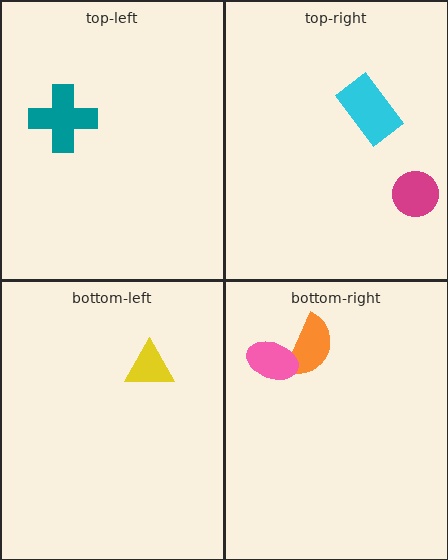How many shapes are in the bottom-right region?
2.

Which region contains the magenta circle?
The top-right region.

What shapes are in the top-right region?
The magenta circle, the cyan rectangle.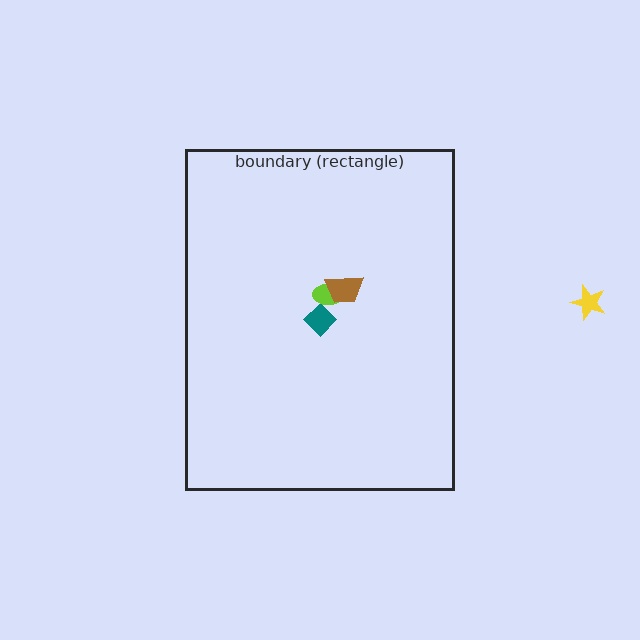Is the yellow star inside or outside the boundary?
Outside.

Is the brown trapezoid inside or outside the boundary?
Inside.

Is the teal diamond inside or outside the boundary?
Inside.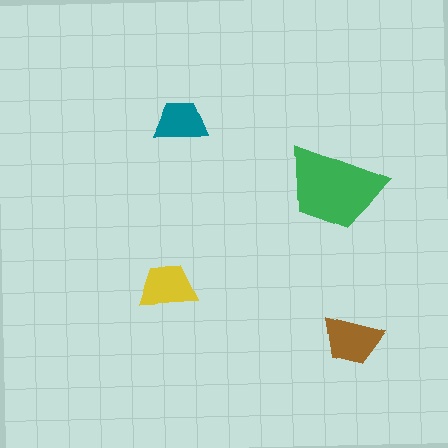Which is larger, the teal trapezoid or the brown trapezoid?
The brown one.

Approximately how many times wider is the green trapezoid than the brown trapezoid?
About 1.5 times wider.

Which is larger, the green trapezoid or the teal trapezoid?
The green one.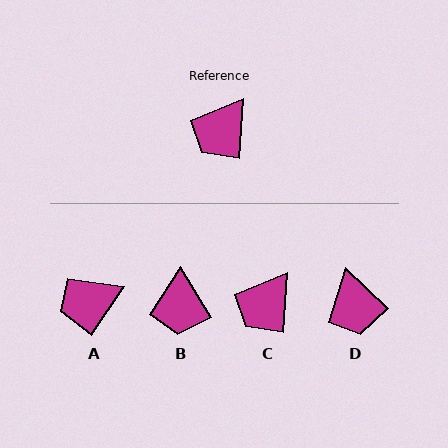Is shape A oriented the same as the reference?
No, it is off by about 30 degrees.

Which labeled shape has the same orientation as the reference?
C.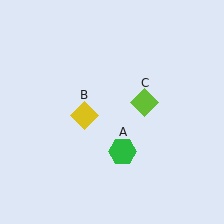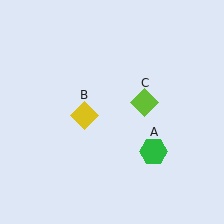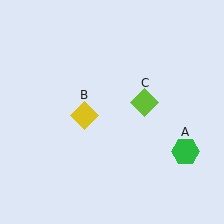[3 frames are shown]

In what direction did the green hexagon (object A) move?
The green hexagon (object A) moved right.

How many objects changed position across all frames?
1 object changed position: green hexagon (object A).